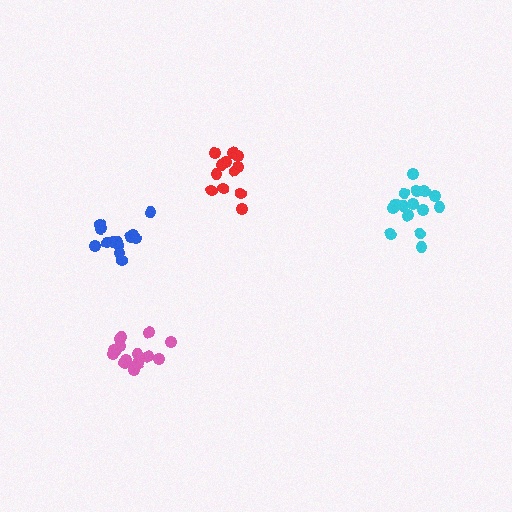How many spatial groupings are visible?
There are 4 spatial groupings.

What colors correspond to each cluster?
The clusters are colored: pink, red, blue, cyan.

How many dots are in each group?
Group 1: 16 dots, Group 2: 12 dots, Group 3: 13 dots, Group 4: 16 dots (57 total).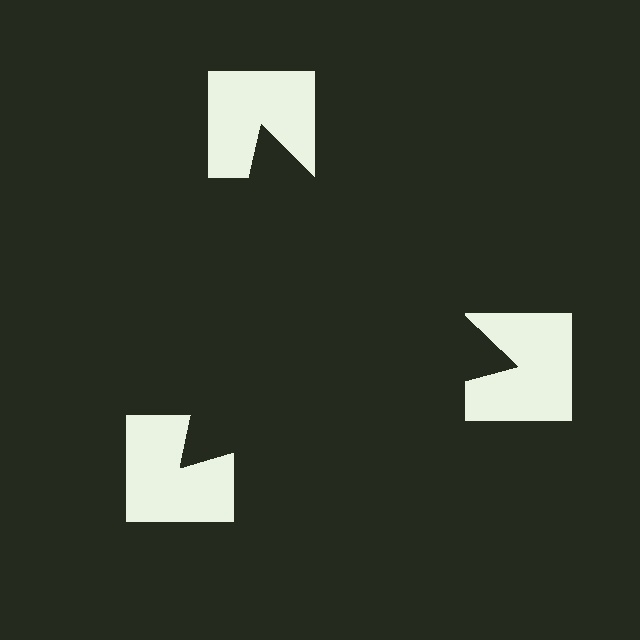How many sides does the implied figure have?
3 sides.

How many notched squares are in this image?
There are 3 — one at each vertex of the illusory triangle.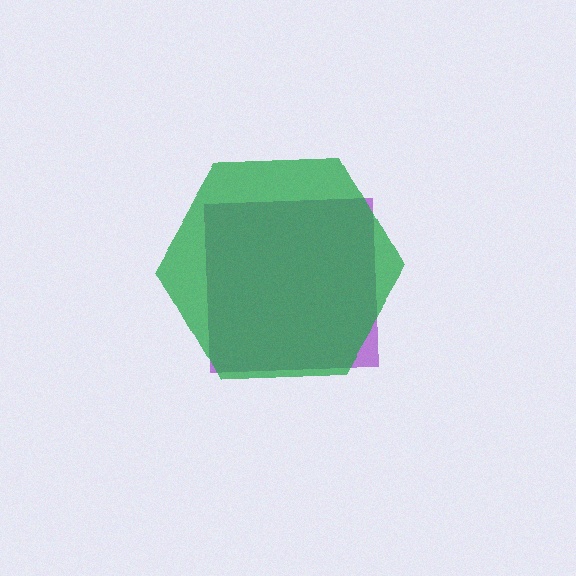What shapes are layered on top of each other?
The layered shapes are: a purple square, a green hexagon.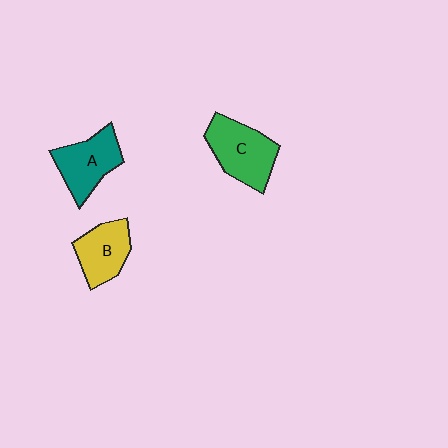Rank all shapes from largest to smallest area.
From largest to smallest: C (green), A (teal), B (yellow).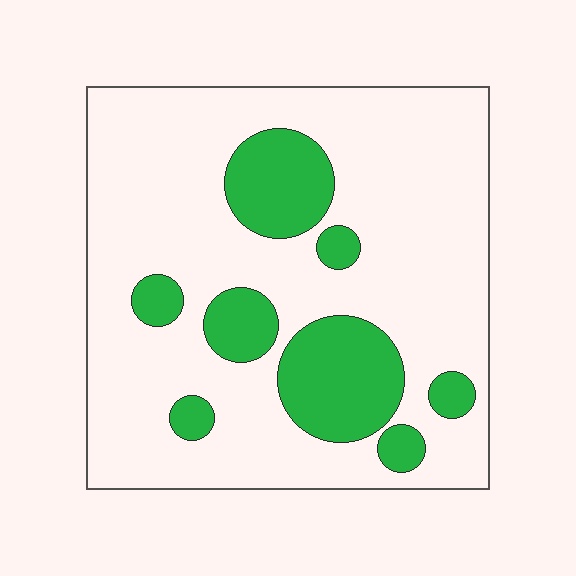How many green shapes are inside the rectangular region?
8.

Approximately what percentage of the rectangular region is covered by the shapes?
Approximately 20%.